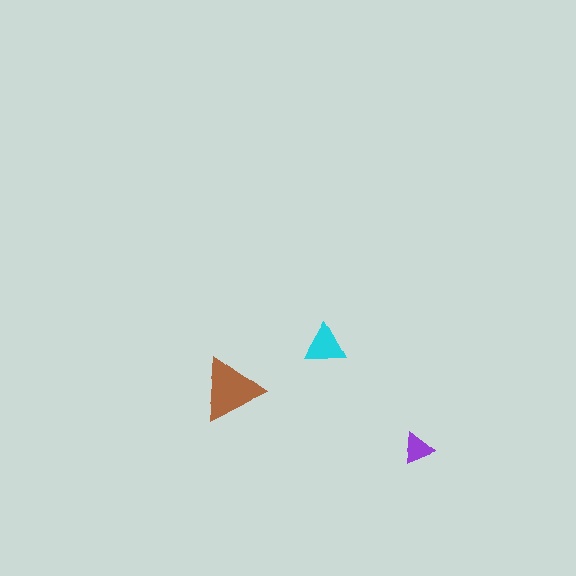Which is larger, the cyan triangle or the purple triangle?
The cyan one.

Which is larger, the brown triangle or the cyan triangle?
The brown one.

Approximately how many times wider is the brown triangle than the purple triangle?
About 2 times wider.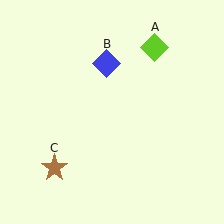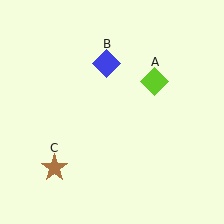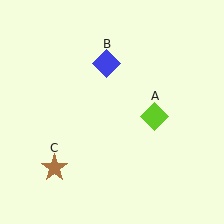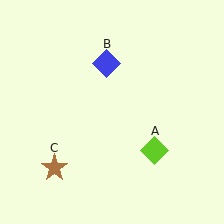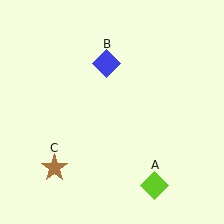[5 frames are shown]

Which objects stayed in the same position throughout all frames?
Blue diamond (object B) and brown star (object C) remained stationary.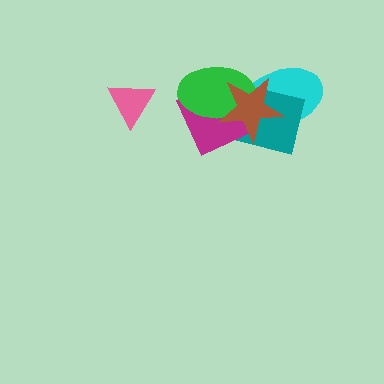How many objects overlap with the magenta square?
2 objects overlap with the magenta square.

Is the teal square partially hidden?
Yes, it is partially covered by another shape.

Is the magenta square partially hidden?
Yes, it is partially covered by another shape.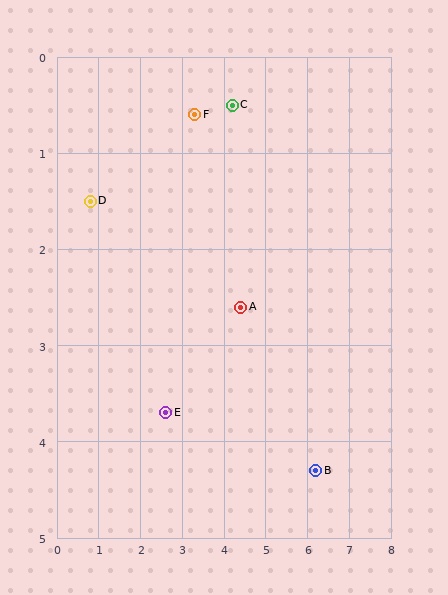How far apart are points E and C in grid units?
Points E and C are about 3.6 grid units apart.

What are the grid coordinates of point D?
Point D is at approximately (0.8, 1.5).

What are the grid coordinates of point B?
Point B is at approximately (6.2, 4.3).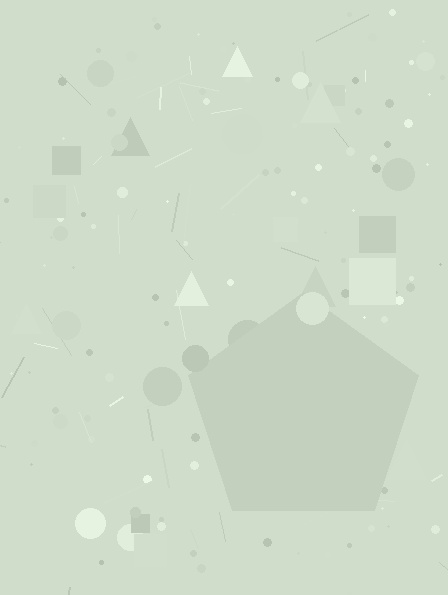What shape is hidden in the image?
A pentagon is hidden in the image.